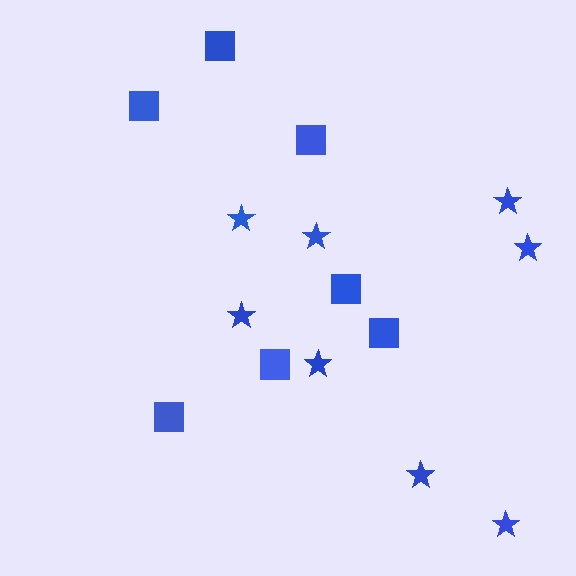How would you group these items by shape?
There are 2 groups: one group of stars (8) and one group of squares (7).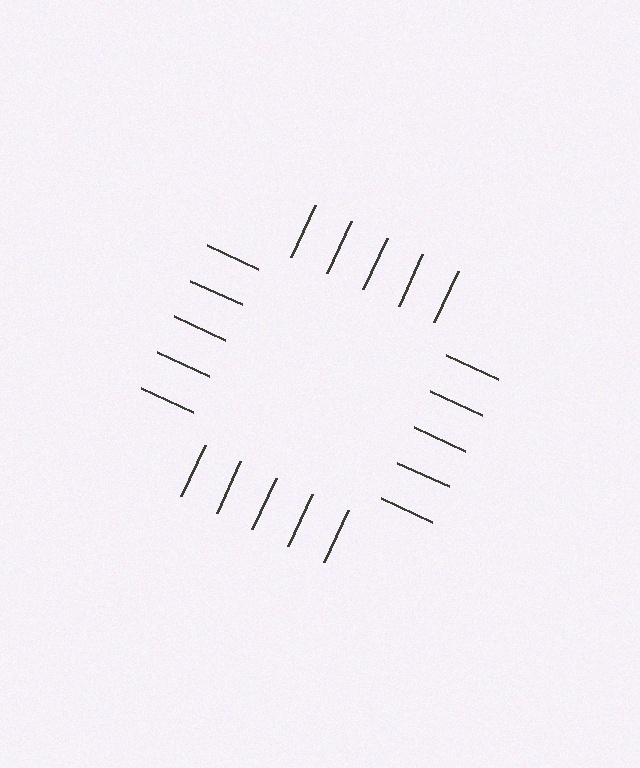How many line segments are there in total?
20 — 5 along each of the 4 edges.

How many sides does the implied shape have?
4 sides — the line-ends trace a square.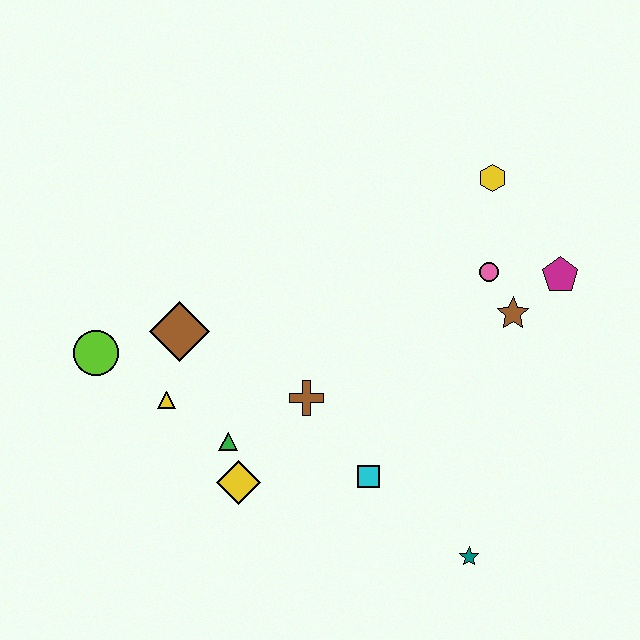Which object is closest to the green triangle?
The yellow diamond is closest to the green triangle.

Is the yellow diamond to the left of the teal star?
Yes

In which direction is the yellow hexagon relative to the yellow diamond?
The yellow hexagon is above the yellow diamond.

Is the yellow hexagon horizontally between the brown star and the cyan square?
Yes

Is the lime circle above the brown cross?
Yes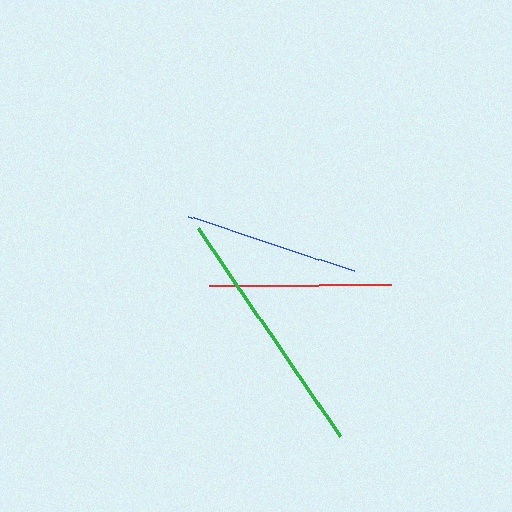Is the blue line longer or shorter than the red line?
The red line is longer than the blue line.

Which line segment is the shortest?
The blue line is the shortest at approximately 175 pixels.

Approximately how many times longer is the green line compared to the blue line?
The green line is approximately 1.4 times the length of the blue line.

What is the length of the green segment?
The green segment is approximately 252 pixels long.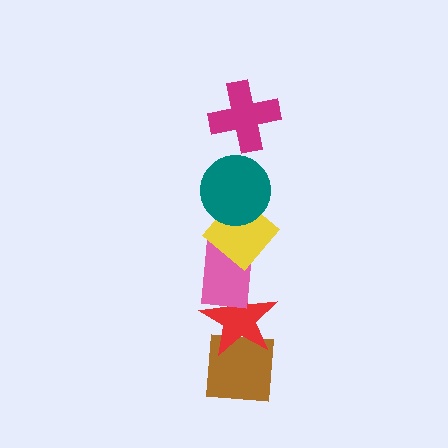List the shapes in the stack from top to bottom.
From top to bottom: the magenta cross, the teal circle, the yellow diamond, the pink rectangle, the red star, the brown square.